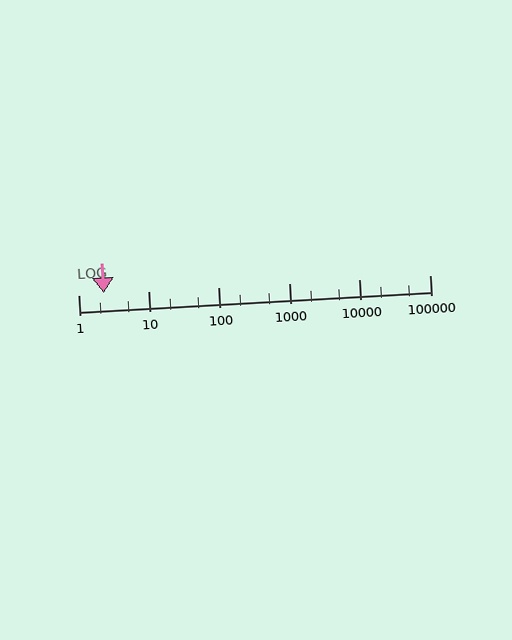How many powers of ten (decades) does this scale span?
The scale spans 5 decades, from 1 to 100000.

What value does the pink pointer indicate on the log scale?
The pointer indicates approximately 2.3.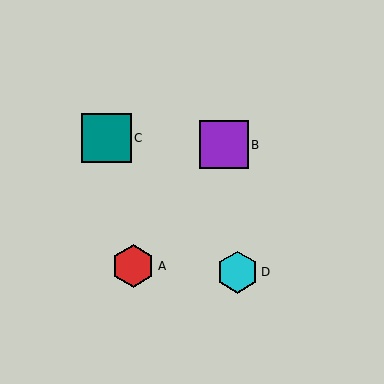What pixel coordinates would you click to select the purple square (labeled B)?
Click at (224, 145) to select the purple square B.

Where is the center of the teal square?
The center of the teal square is at (106, 138).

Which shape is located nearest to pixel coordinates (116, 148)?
The teal square (labeled C) at (106, 138) is nearest to that location.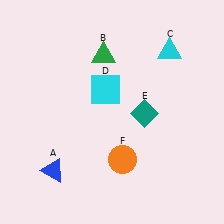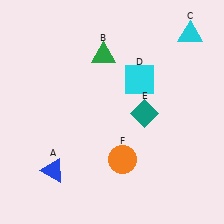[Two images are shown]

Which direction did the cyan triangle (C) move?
The cyan triangle (C) moved right.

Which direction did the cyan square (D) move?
The cyan square (D) moved right.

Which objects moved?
The objects that moved are: the cyan triangle (C), the cyan square (D).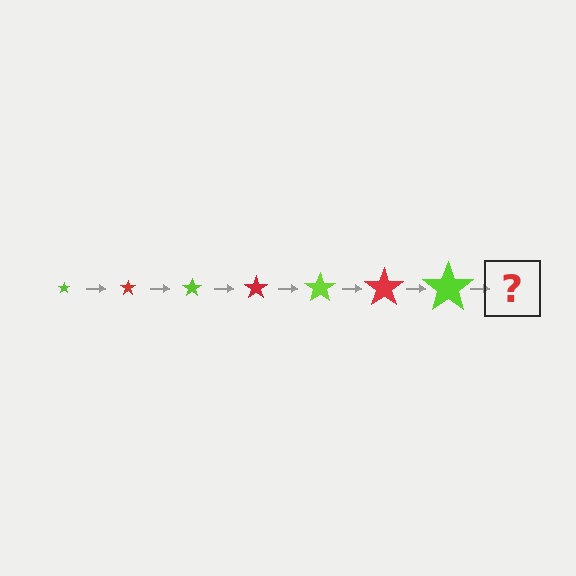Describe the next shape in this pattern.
It should be a red star, larger than the previous one.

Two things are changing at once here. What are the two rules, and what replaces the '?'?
The two rules are that the star grows larger each step and the color cycles through lime and red. The '?' should be a red star, larger than the previous one.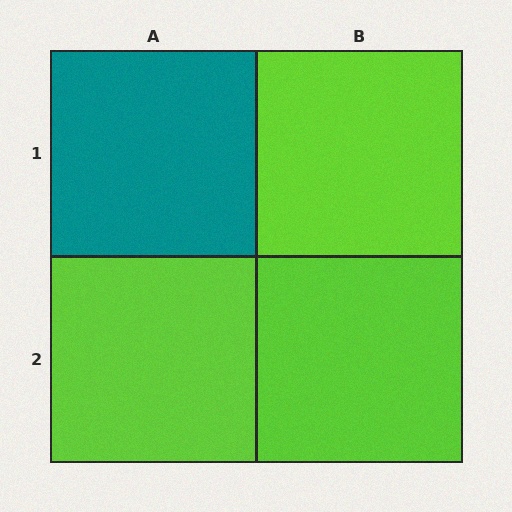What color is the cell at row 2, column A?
Lime.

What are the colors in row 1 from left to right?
Teal, lime.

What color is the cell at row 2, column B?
Lime.